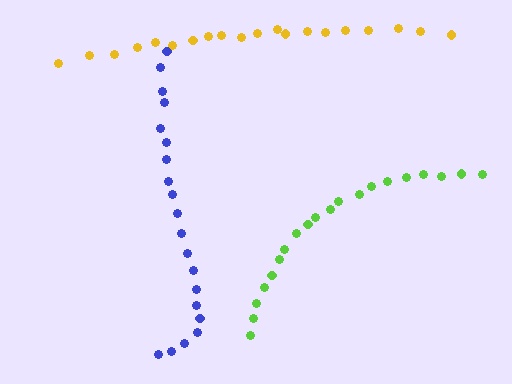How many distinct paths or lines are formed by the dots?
There are 3 distinct paths.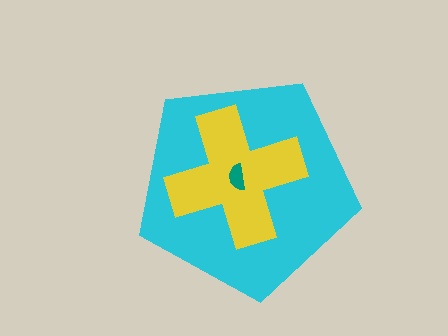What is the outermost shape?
The cyan pentagon.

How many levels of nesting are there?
3.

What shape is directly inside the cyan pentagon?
The yellow cross.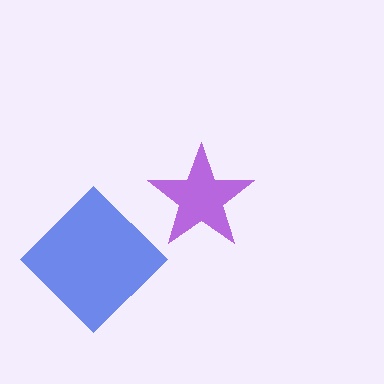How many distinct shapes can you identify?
There are 2 distinct shapes: a purple star, a blue diamond.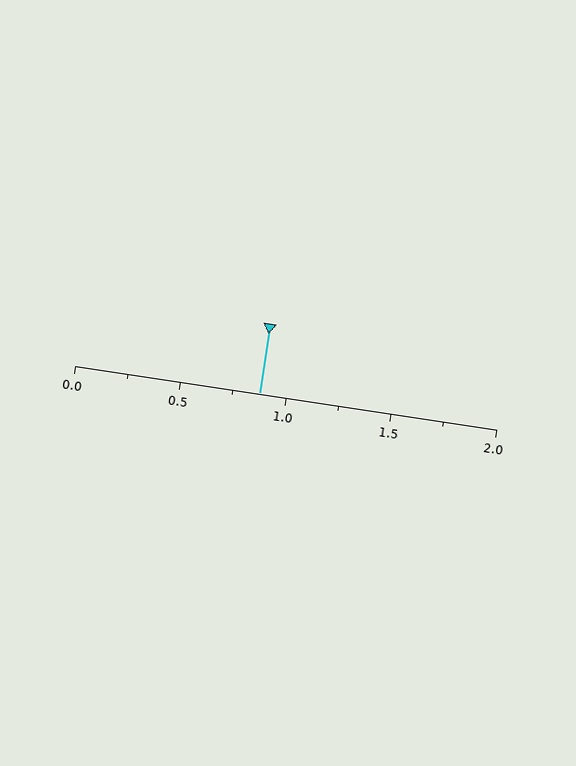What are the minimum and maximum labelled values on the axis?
The axis runs from 0.0 to 2.0.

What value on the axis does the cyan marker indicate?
The marker indicates approximately 0.88.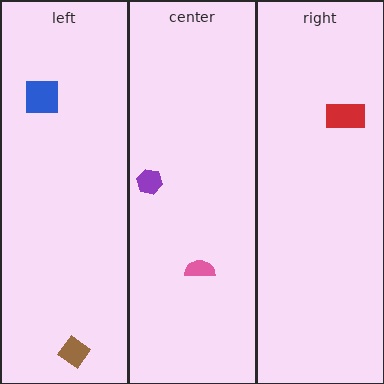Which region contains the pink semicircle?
The center region.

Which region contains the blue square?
The left region.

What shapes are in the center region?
The purple hexagon, the pink semicircle.